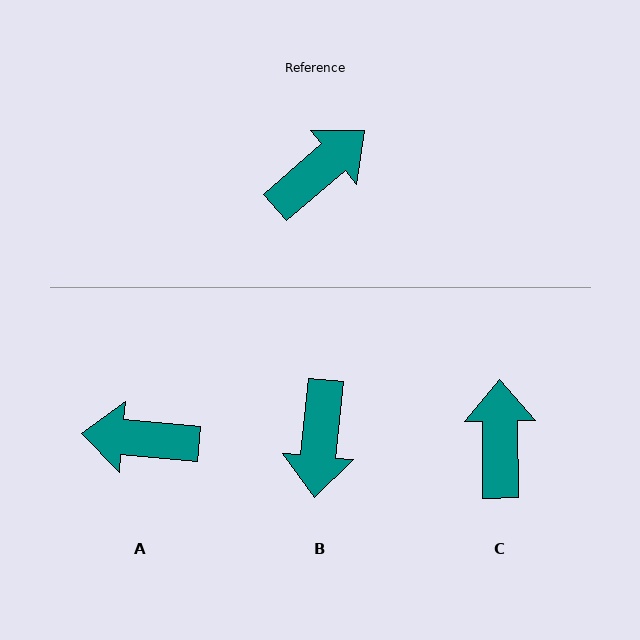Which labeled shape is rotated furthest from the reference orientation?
B, about 136 degrees away.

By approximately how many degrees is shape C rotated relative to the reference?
Approximately 50 degrees counter-clockwise.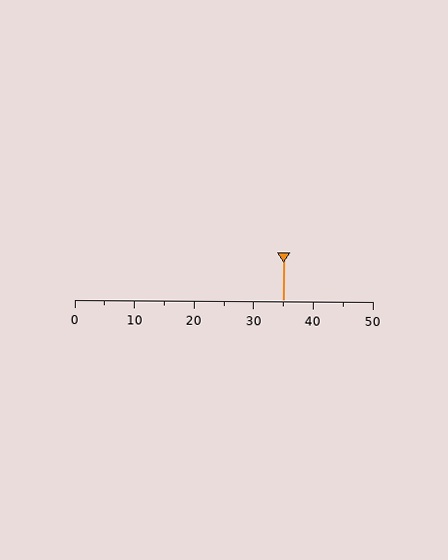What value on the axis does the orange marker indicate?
The marker indicates approximately 35.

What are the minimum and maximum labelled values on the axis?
The axis runs from 0 to 50.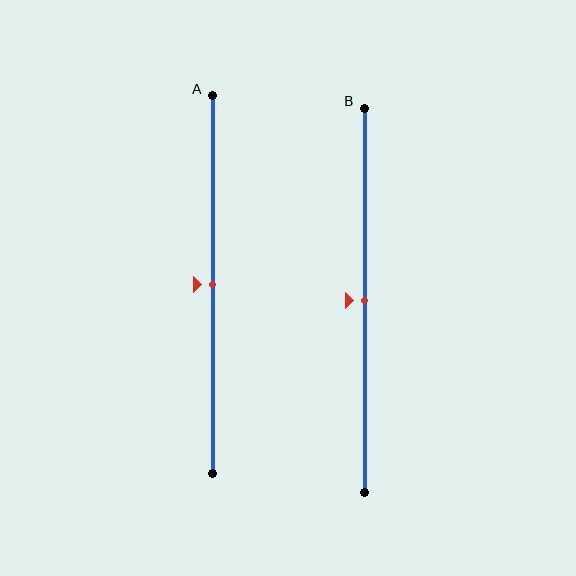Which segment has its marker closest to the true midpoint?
Segment A has its marker closest to the true midpoint.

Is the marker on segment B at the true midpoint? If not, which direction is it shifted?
Yes, the marker on segment B is at the true midpoint.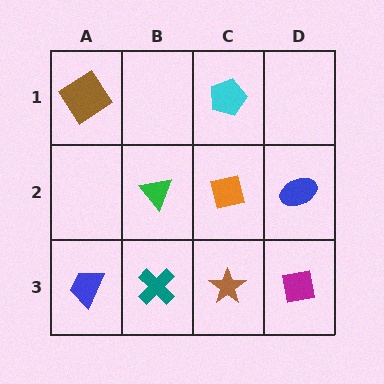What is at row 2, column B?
A green triangle.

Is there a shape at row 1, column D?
No, that cell is empty.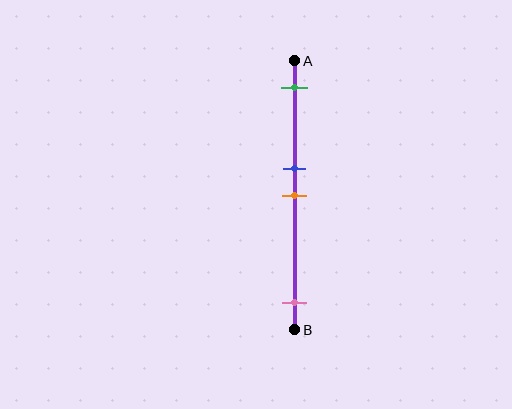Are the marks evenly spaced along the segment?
No, the marks are not evenly spaced.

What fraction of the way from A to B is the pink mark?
The pink mark is approximately 90% (0.9) of the way from A to B.